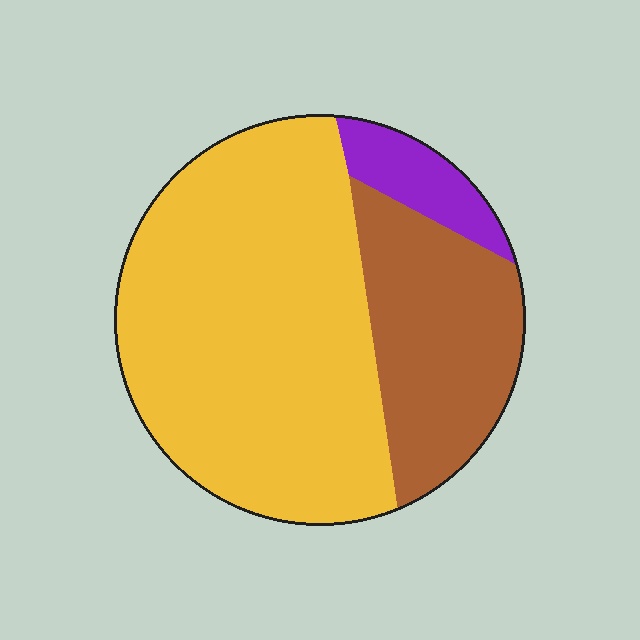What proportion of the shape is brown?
Brown takes up about one quarter (1/4) of the shape.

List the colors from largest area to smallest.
From largest to smallest: yellow, brown, purple.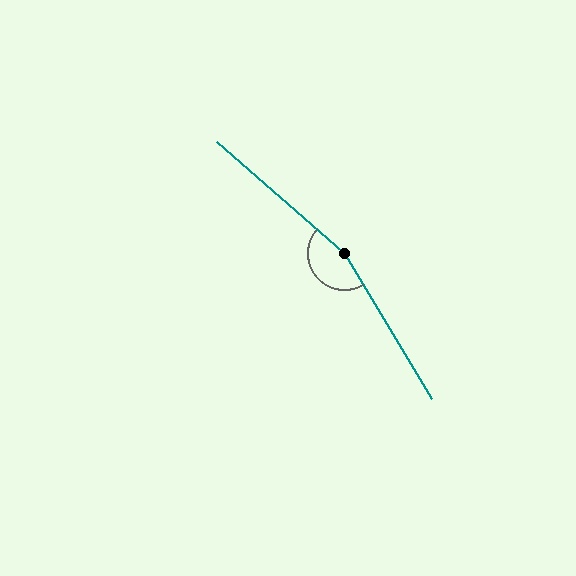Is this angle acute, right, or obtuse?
It is obtuse.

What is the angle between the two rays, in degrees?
Approximately 162 degrees.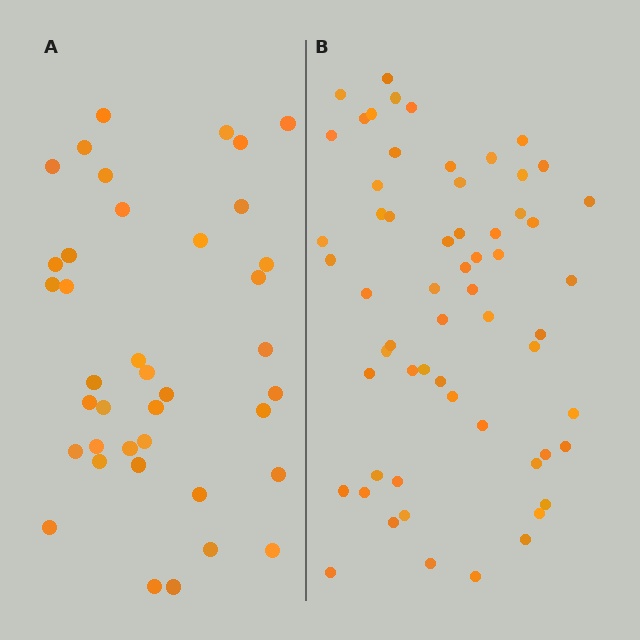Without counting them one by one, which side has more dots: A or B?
Region B (the right region) has more dots.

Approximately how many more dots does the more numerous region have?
Region B has approximately 20 more dots than region A.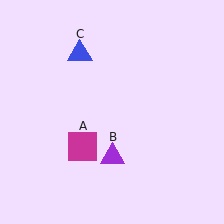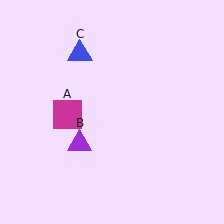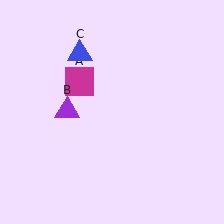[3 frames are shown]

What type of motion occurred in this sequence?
The magenta square (object A), purple triangle (object B) rotated clockwise around the center of the scene.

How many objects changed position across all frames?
2 objects changed position: magenta square (object A), purple triangle (object B).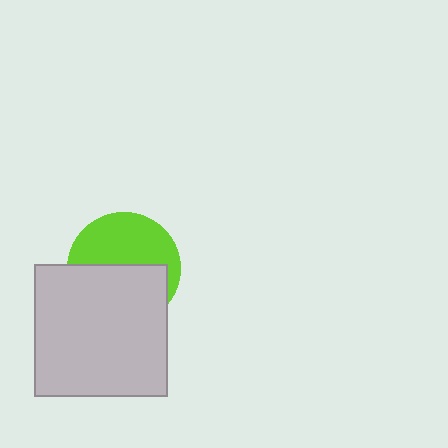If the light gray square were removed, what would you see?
You would see the complete lime circle.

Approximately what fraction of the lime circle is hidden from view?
Roughly 52% of the lime circle is hidden behind the light gray square.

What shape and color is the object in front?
The object in front is a light gray square.